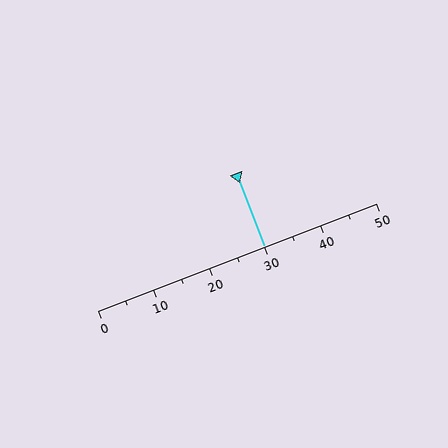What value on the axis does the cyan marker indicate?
The marker indicates approximately 30.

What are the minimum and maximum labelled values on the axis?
The axis runs from 0 to 50.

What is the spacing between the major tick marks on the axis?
The major ticks are spaced 10 apart.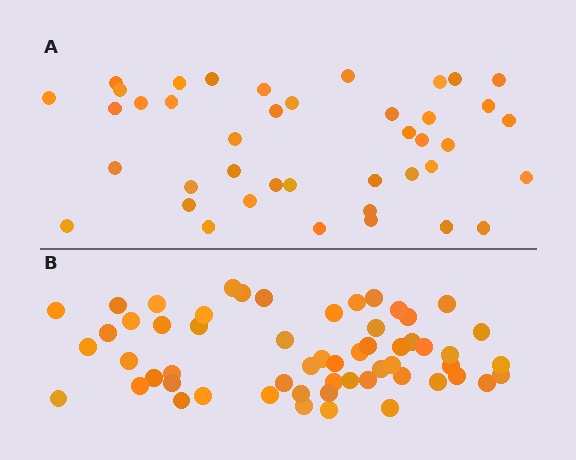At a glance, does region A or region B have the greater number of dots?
Region B (the bottom region) has more dots.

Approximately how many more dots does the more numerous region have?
Region B has approximately 15 more dots than region A.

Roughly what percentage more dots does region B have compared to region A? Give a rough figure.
About 40% more.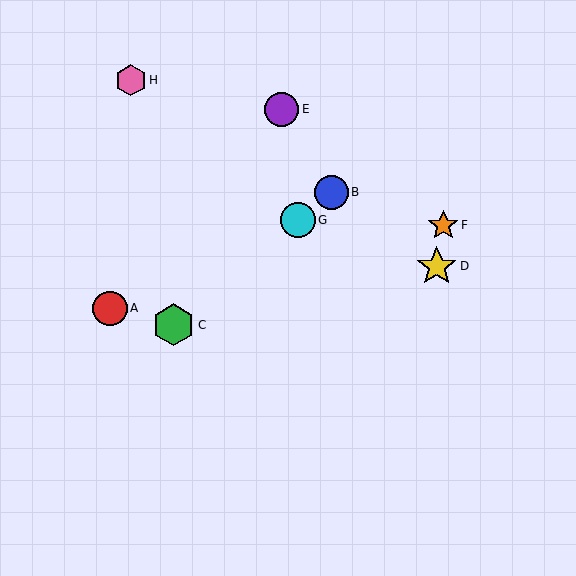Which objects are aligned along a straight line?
Objects B, C, G are aligned along a straight line.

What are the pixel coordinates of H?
Object H is at (131, 80).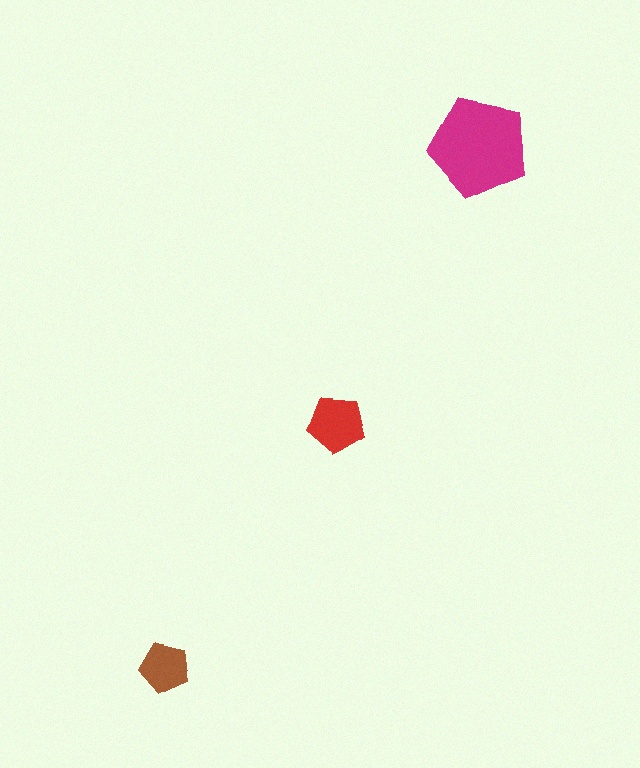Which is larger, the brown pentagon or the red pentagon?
The red one.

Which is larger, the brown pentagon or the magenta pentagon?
The magenta one.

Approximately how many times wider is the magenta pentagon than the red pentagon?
About 1.5 times wider.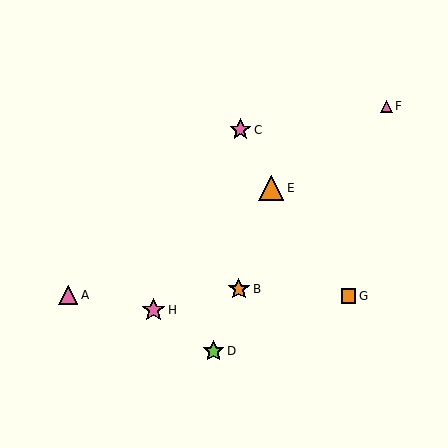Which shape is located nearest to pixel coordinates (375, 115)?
The pink triangle (labeled F) at (386, 106) is nearest to that location.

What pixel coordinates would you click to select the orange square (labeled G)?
Click at (349, 296) to select the orange square G.